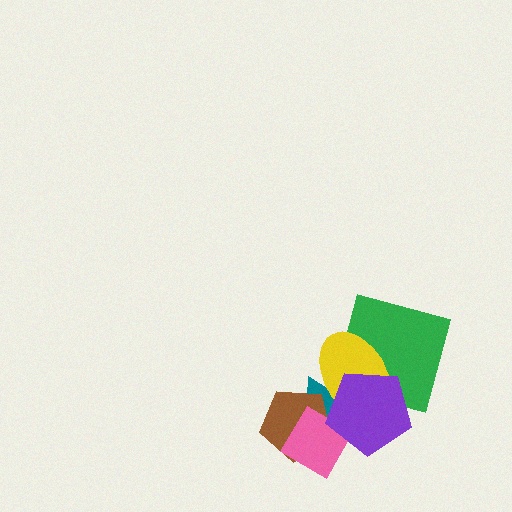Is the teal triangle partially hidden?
Yes, it is partially covered by another shape.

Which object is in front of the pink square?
The purple pentagon is in front of the pink square.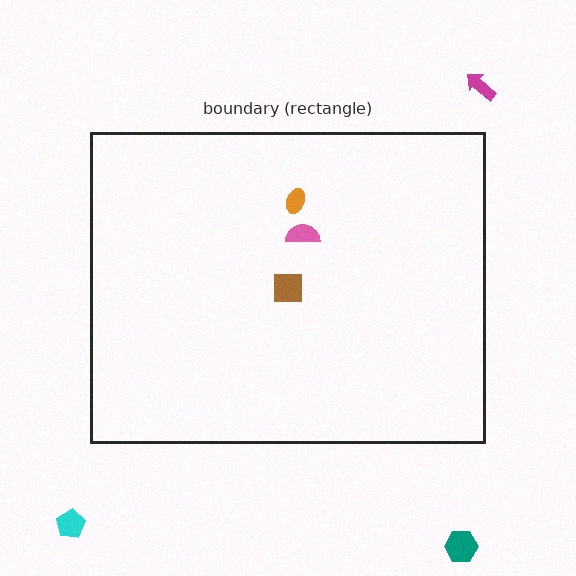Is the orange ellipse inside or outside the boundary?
Inside.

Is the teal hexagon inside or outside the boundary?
Outside.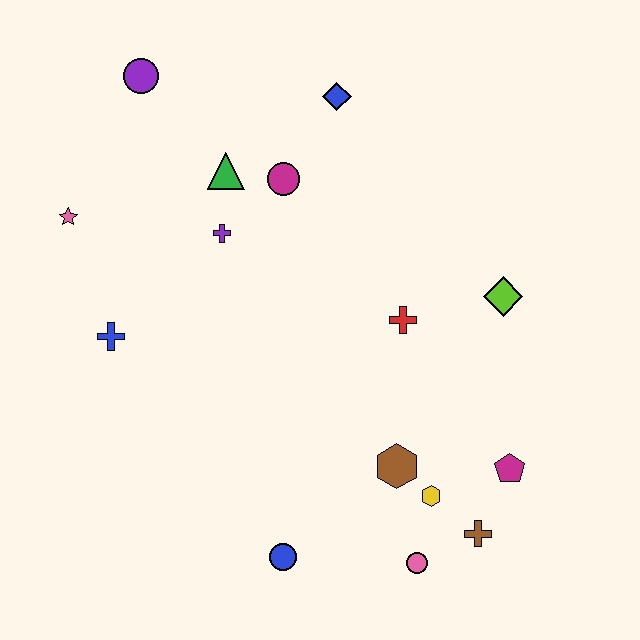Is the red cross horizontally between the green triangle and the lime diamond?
Yes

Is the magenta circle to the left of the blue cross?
No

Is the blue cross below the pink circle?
No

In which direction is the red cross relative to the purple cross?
The red cross is to the right of the purple cross.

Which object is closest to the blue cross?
The pink star is closest to the blue cross.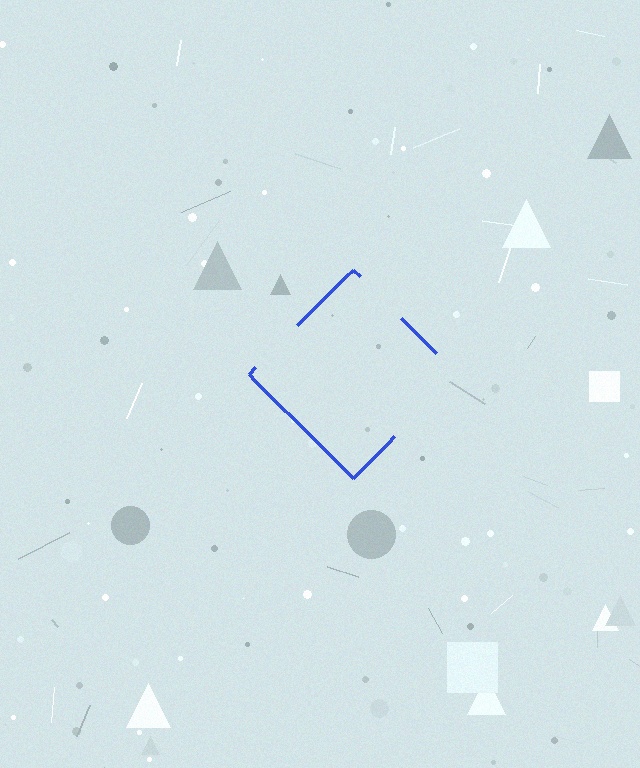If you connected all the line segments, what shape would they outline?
They would outline a diamond.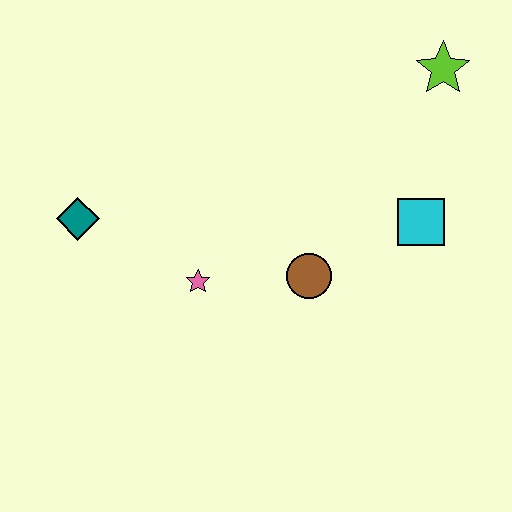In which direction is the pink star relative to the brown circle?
The pink star is to the left of the brown circle.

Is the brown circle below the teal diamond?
Yes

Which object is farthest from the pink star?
The lime star is farthest from the pink star.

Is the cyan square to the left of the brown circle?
No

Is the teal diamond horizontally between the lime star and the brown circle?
No